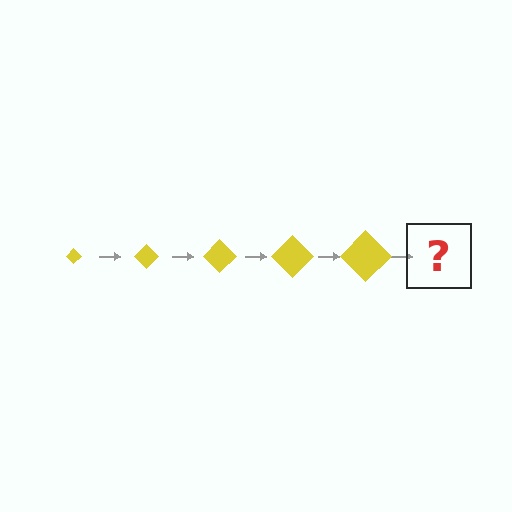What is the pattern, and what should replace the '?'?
The pattern is that the diamond gets progressively larger each step. The '?' should be a yellow diamond, larger than the previous one.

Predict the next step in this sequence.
The next step is a yellow diamond, larger than the previous one.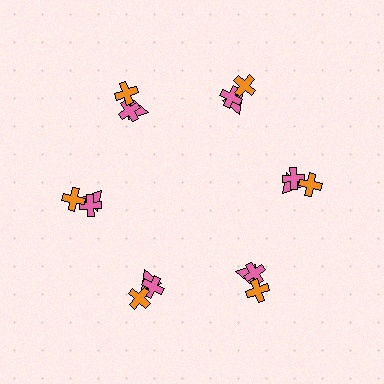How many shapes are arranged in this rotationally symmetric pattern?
There are 18 shapes, arranged in 6 groups of 3.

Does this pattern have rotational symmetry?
Yes, this pattern has 6-fold rotational symmetry. It looks the same after rotating 60 degrees around the center.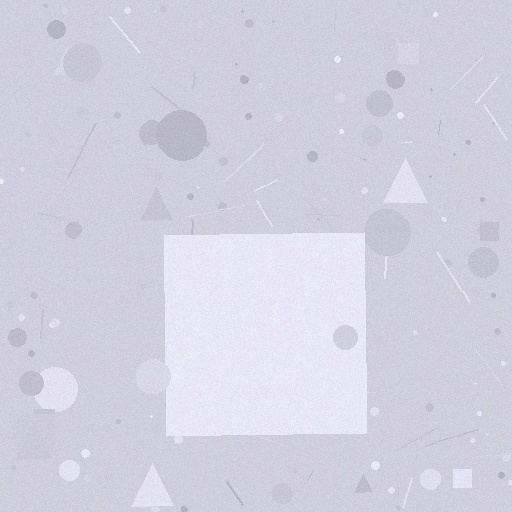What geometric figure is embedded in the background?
A square is embedded in the background.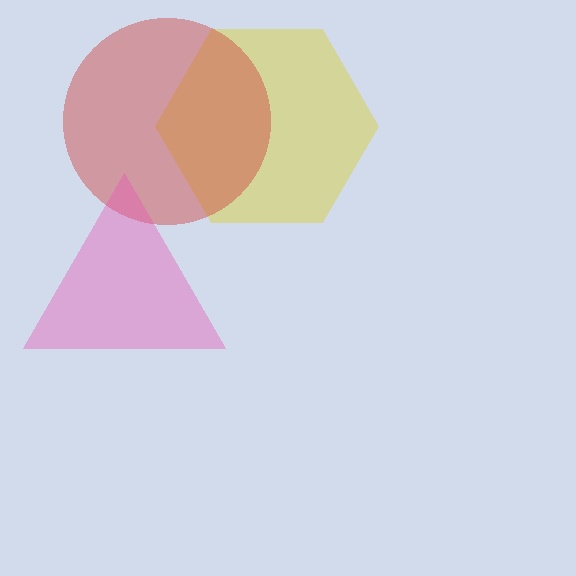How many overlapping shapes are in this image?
There are 3 overlapping shapes in the image.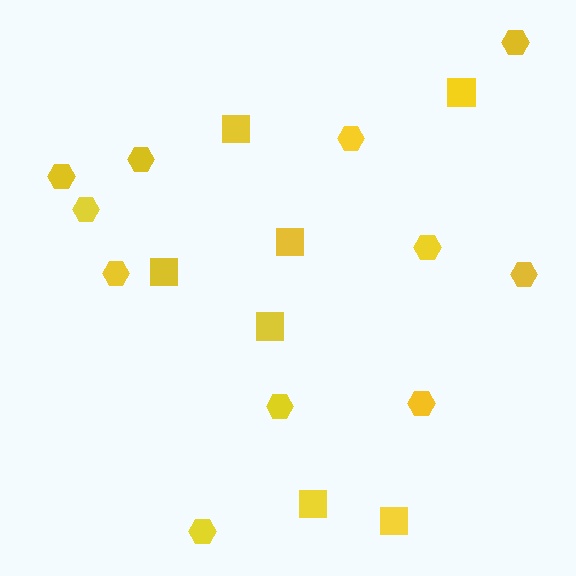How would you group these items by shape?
There are 2 groups: one group of squares (7) and one group of hexagons (11).